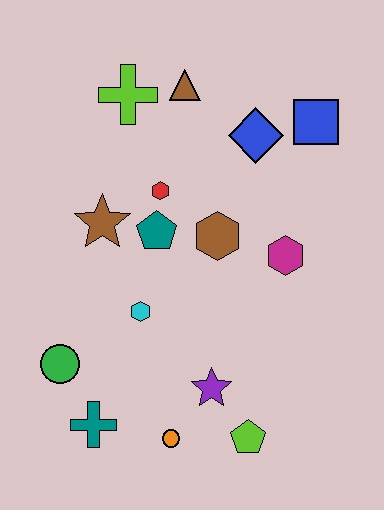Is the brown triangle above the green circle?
Yes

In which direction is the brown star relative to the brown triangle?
The brown star is below the brown triangle.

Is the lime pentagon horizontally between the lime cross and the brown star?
No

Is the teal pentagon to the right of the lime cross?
Yes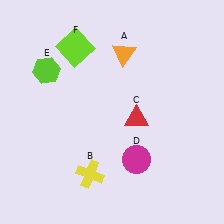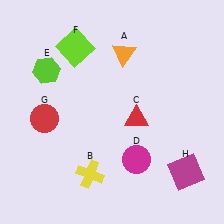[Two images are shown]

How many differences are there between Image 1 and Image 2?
There are 2 differences between the two images.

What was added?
A red circle (G), a magenta square (H) were added in Image 2.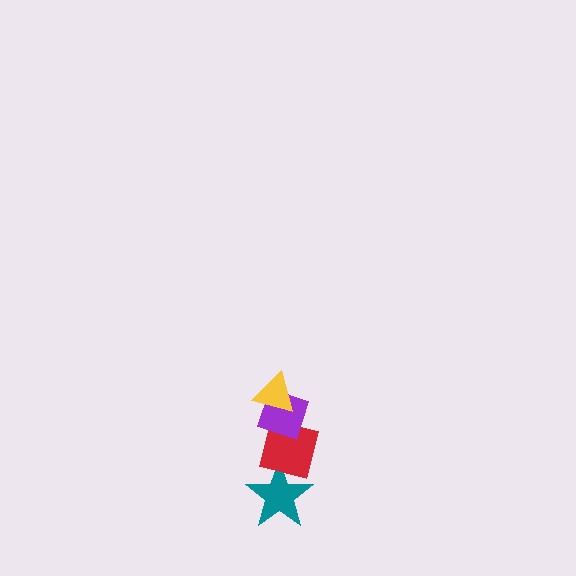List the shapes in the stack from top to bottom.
From top to bottom: the yellow triangle, the purple diamond, the red square, the teal star.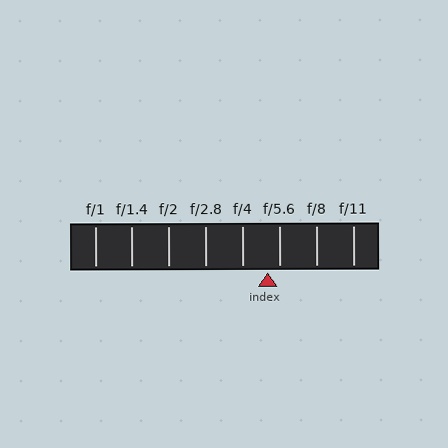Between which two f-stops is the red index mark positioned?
The index mark is between f/4 and f/5.6.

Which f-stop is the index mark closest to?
The index mark is closest to f/5.6.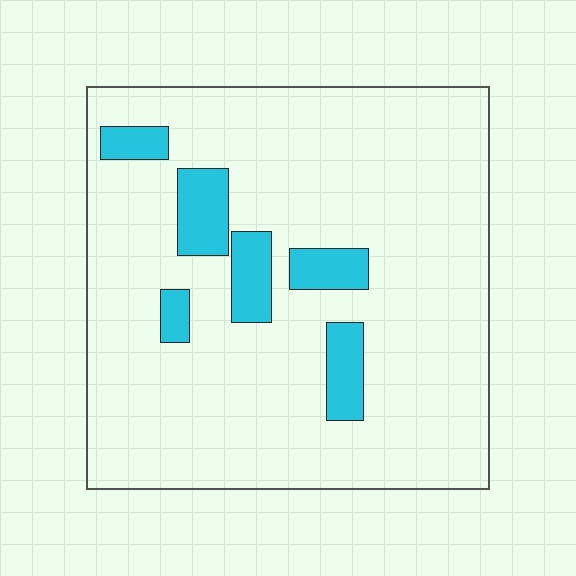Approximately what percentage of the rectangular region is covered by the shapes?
Approximately 10%.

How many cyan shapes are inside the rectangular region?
6.